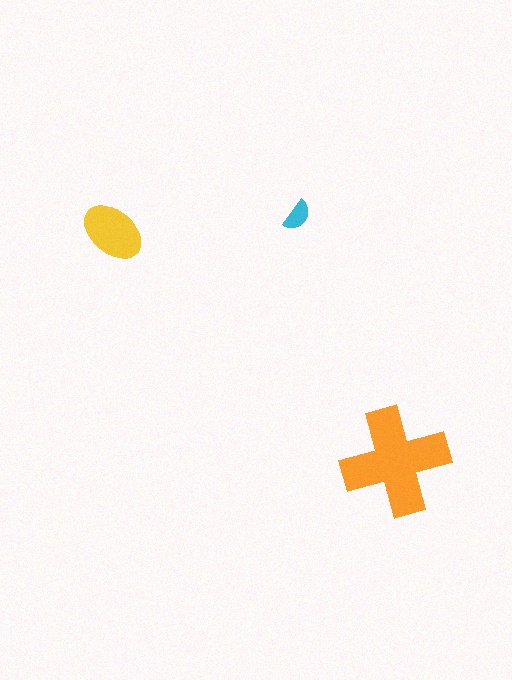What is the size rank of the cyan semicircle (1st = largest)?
3rd.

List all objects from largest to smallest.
The orange cross, the yellow ellipse, the cyan semicircle.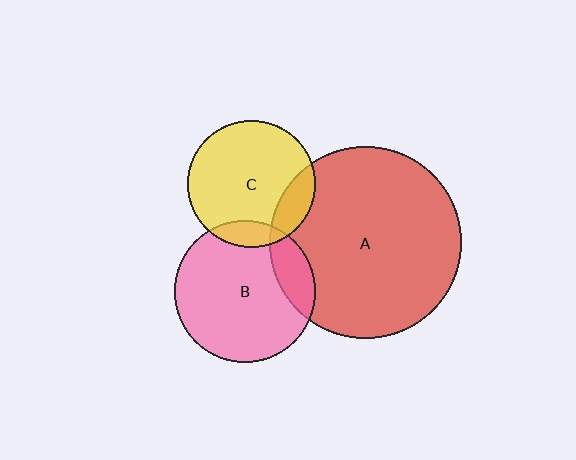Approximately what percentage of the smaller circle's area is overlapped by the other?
Approximately 15%.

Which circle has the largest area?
Circle A (red).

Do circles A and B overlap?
Yes.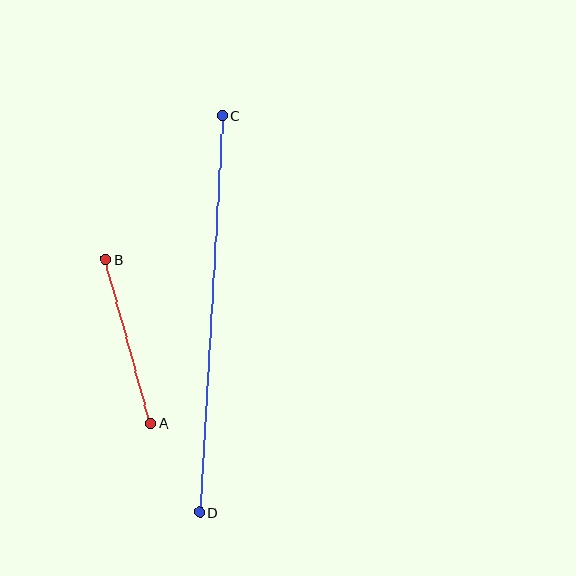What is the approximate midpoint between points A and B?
The midpoint is at approximately (128, 341) pixels.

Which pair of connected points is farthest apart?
Points C and D are farthest apart.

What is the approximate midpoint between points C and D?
The midpoint is at approximately (211, 314) pixels.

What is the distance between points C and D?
The distance is approximately 397 pixels.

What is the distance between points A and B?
The distance is approximately 170 pixels.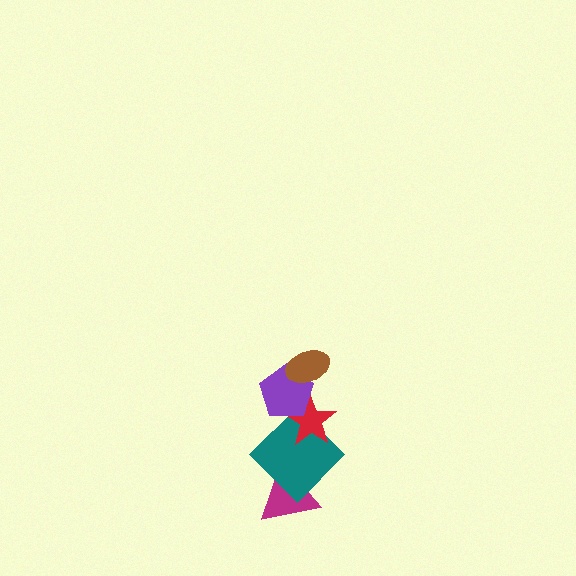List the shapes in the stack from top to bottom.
From top to bottom: the brown ellipse, the purple pentagon, the red star, the teal diamond, the magenta triangle.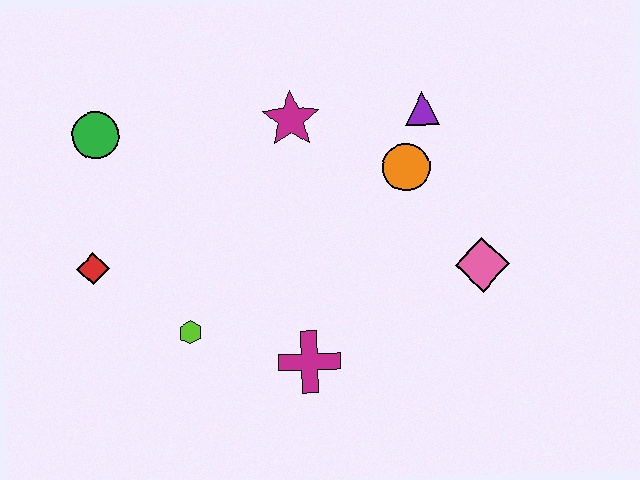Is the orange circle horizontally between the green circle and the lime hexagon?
No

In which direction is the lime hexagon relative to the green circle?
The lime hexagon is below the green circle.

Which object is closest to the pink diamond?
The orange circle is closest to the pink diamond.